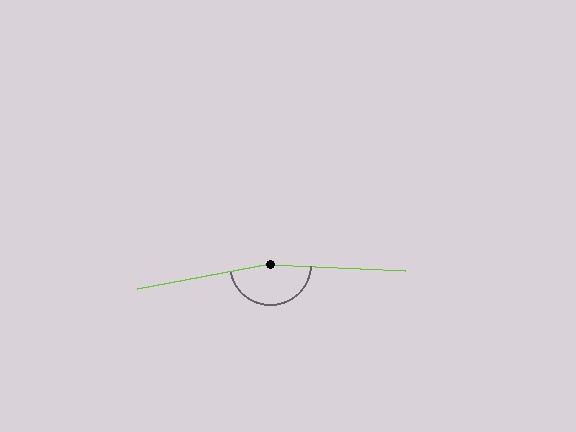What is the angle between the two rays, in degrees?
Approximately 167 degrees.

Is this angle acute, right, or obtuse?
It is obtuse.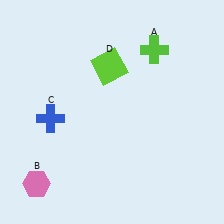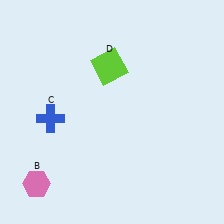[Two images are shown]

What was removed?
The lime cross (A) was removed in Image 2.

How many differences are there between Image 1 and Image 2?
There is 1 difference between the two images.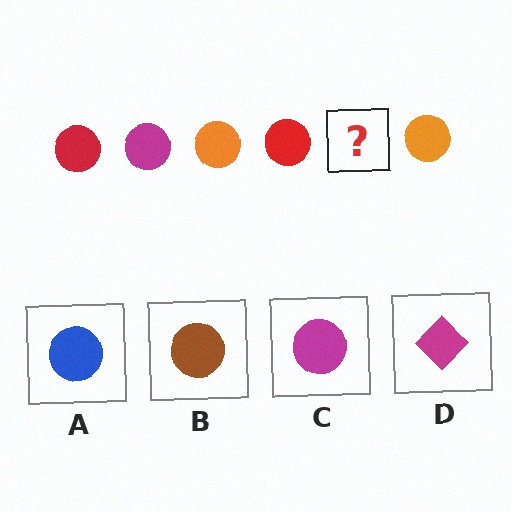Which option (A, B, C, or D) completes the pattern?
C.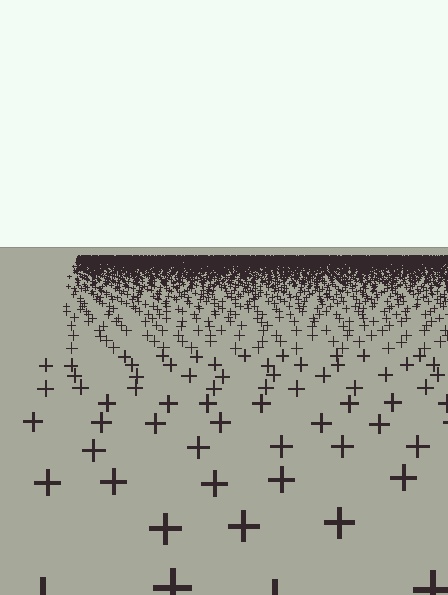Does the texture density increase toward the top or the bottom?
Density increases toward the top.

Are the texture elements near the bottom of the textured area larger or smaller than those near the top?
Larger. Near the bottom, elements are closer to the viewer and appear at a bigger on-screen size.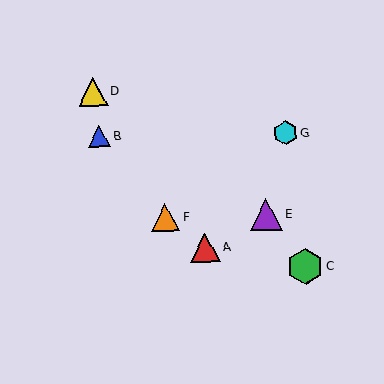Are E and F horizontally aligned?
Yes, both are at y≈215.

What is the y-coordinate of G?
Object G is at y≈133.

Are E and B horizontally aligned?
No, E is at y≈215 and B is at y≈136.